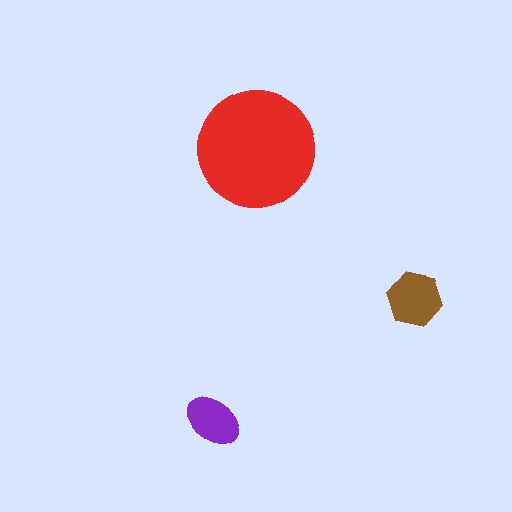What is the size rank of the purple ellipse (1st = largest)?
3rd.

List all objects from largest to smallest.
The red circle, the brown hexagon, the purple ellipse.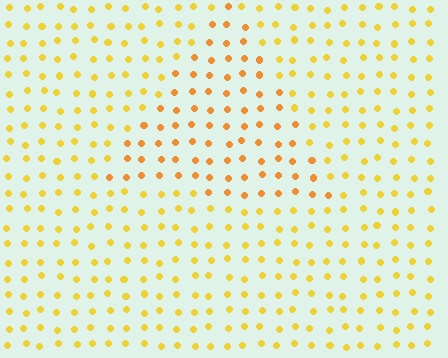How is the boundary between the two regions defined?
The boundary is defined purely by a slight shift in hue (about 22 degrees). Spacing, size, and orientation are identical on both sides.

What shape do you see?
I see a triangle.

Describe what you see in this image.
The image is filled with small yellow elements in a uniform arrangement. A triangle-shaped region is visible where the elements are tinted to a slightly different hue, forming a subtle color boundary.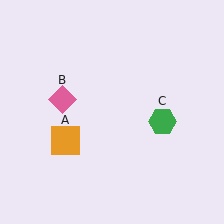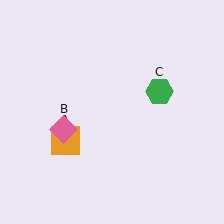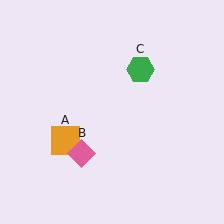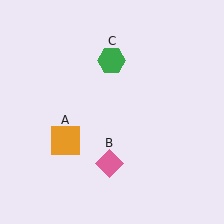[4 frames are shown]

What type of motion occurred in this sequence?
The pink diamond (object B), green hexagon (object C) rotated counterclockwise around the center of the scene.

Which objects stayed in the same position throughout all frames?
Orange square (object A) remained stationary.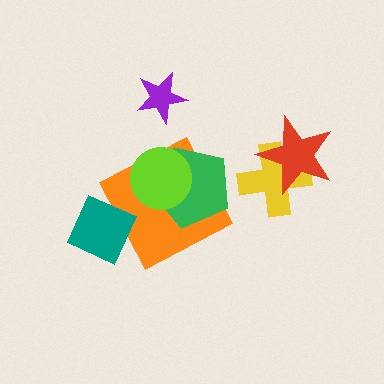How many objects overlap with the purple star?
0 objects overlap with the purple star.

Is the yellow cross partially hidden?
Yes, it is partially covered by another shape.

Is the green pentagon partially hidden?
Yes, it is partially covered by another shape.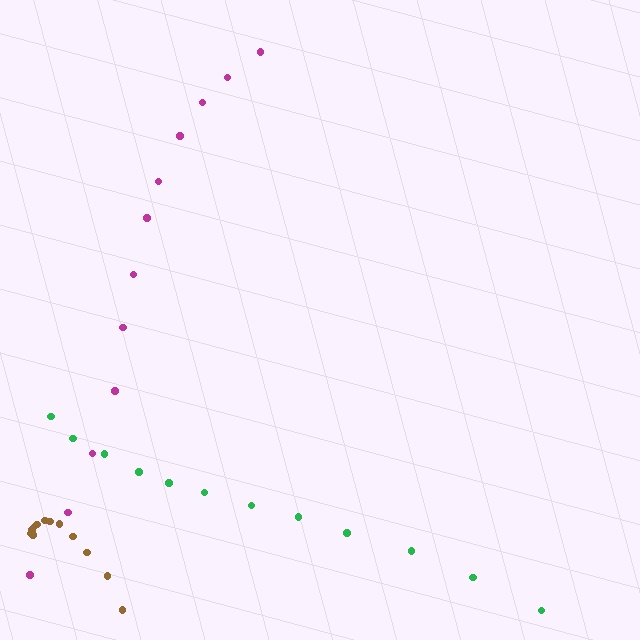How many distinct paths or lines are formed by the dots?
There are 3 distinct paths.